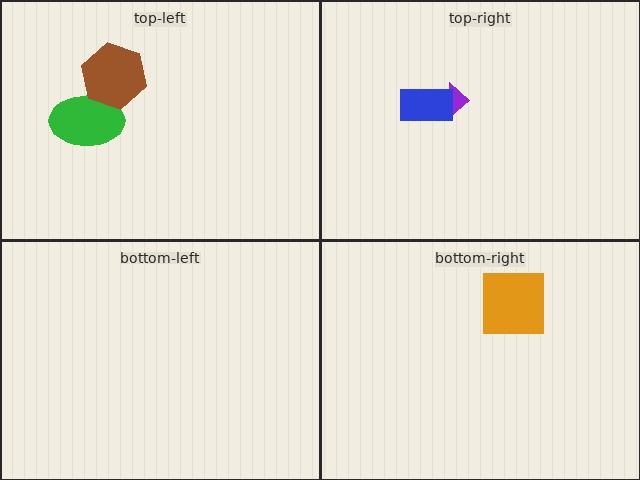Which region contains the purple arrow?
The top-right region.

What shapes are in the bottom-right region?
The orange square.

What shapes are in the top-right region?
The purple arrow, the blue rectangle.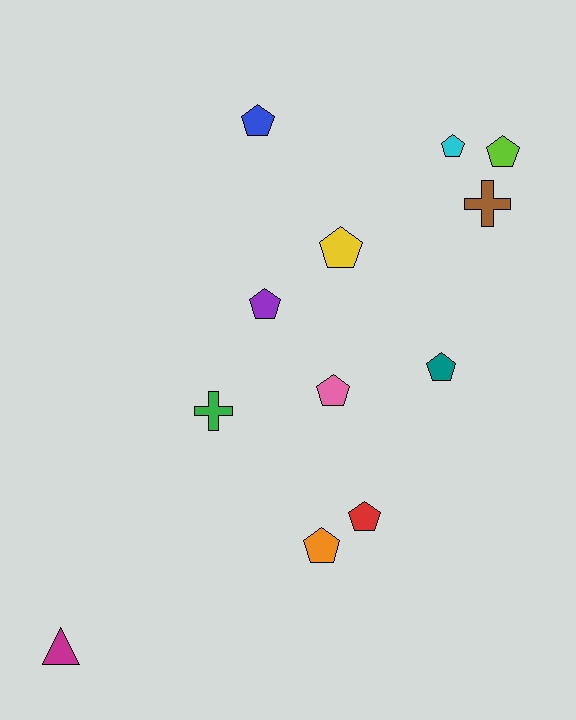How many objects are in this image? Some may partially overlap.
There are 12 objects.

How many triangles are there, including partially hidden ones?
There is 1 triangle.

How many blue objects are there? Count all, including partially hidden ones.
There is 1 blue object.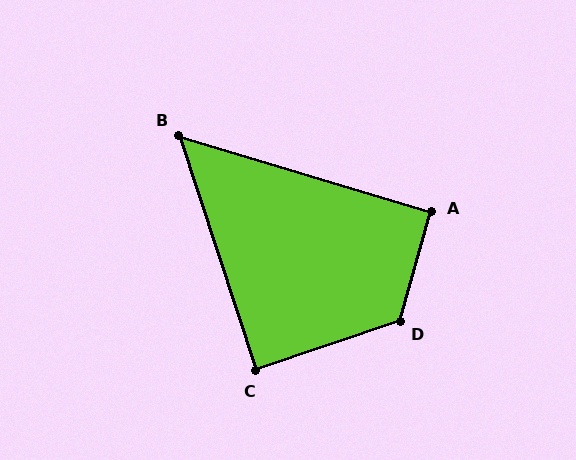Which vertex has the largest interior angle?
D, at approximately 125 degrees.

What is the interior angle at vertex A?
Approximately 91 degrees (approximately right).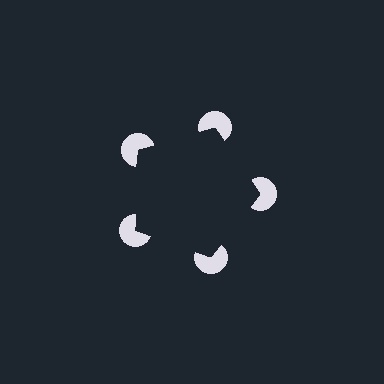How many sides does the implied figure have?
5 sides.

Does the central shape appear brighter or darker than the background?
It typically appears slightly darker than the background, even though no actual brightness change is drawn.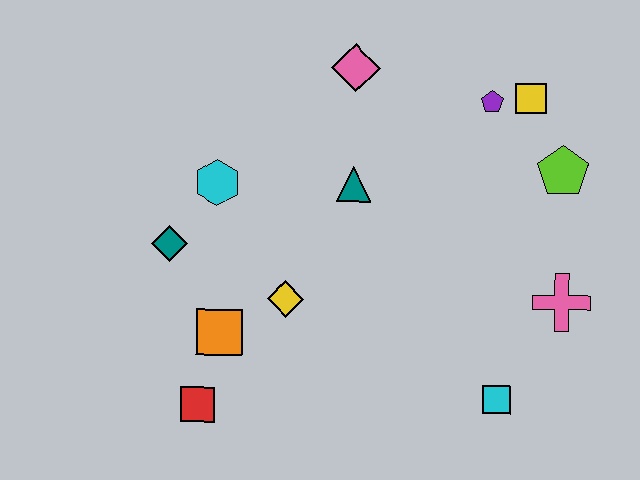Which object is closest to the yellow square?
The purple pentagon is closest to the yellow square.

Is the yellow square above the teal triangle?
Yes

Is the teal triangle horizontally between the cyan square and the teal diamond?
Yes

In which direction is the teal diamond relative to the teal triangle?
The teal diamond is to the left of the teal triangle.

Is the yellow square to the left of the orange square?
No